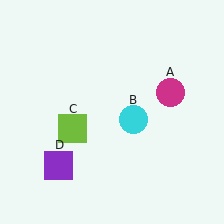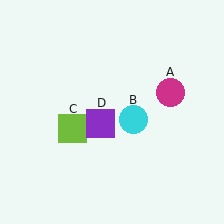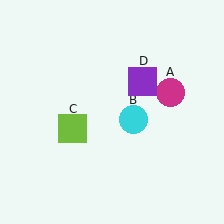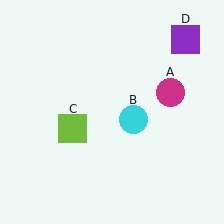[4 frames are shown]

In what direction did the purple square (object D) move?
The purple square (object D) moved up and to the right.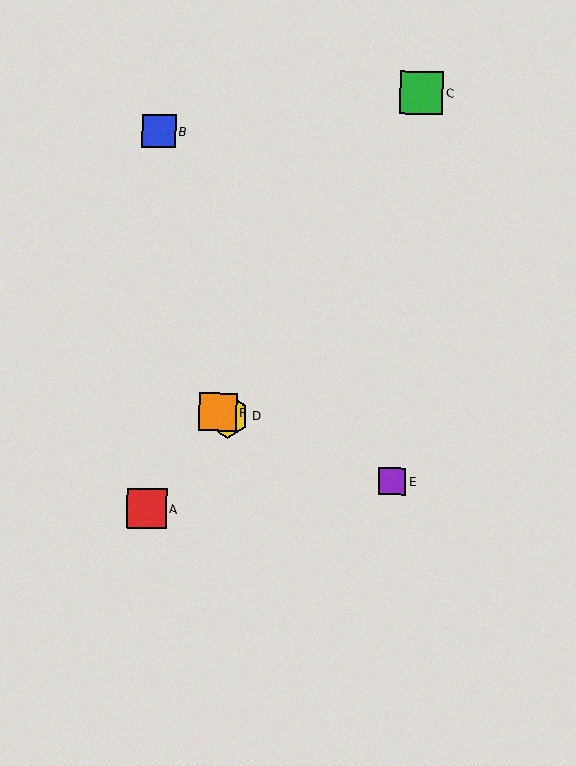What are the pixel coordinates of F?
Object F is at (218, 412).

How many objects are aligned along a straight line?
3 objects (D, E, F) are aligned along a straight line.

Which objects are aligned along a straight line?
Objects D, E, F are aligned along a straight line.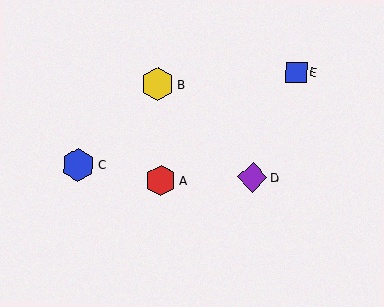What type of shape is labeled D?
Shape D is a purple diamond.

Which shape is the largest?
The yellow hexagon (labeled B) is the largest.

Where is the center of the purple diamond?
The center of the purple diamond is at (253, 177).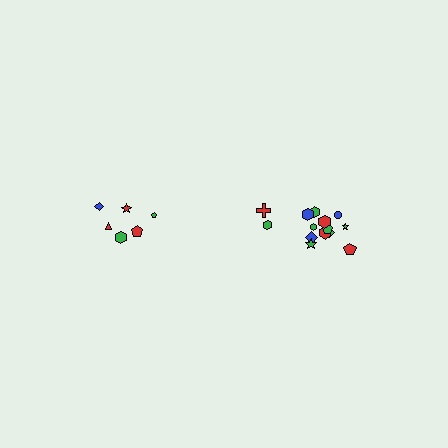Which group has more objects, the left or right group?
The right group.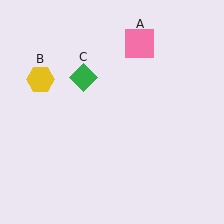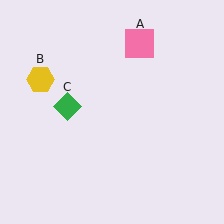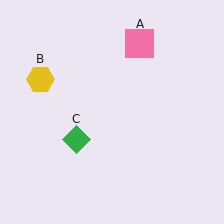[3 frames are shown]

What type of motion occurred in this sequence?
The green diamond (object C) rotated counterclockwise around the center of the scene.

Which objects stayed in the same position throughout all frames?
Pink square (object A) and yellow hexagon (object B) remained stationary.